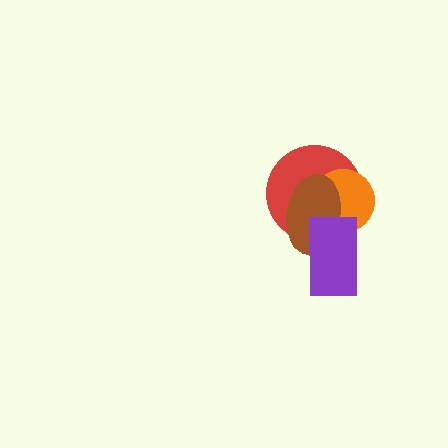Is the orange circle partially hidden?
Yes, it is partially covered by another shape.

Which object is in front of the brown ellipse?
The purple rectangle is in front of the brown ellipse.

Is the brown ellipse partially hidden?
Yes, it is partially covered by another shape.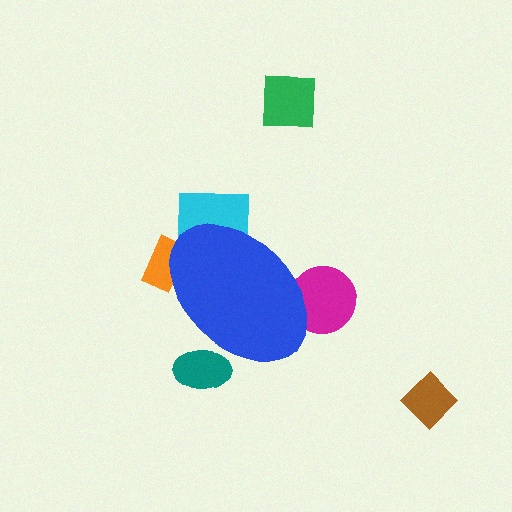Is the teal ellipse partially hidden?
Yes, the teal ellipse is partially hidden behind the blue ellipse.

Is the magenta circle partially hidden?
Yes, the magenta circle is partially hidden behind the blue ellipse.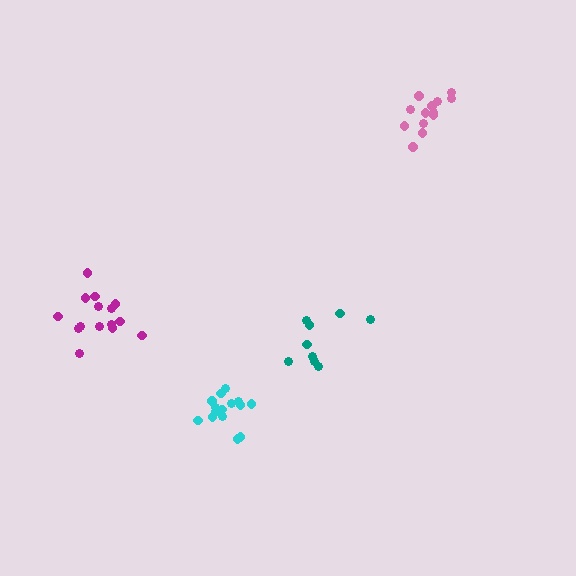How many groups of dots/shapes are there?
There are 4 groups.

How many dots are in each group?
Group 1: 15 dots, Group 2: 13 dots, Group 3: 9 dots, Group 4: 15 dots (52 total).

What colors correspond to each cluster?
The clusters are colored: cyan, pink, teal, magenta.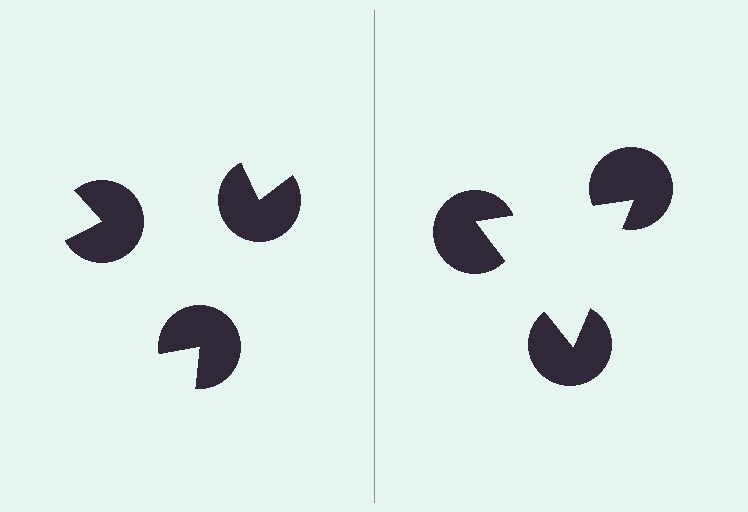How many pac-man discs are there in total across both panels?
6 — 3 on each side.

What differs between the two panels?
The pac-man discs are positioned identically on both sides; only the wedge orientations differ. On the right they align to a triangle; on the left they are misaligned.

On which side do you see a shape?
An illusory triangle appears on the right side. On the left side the wedge cuts are rotated, so no coherent shape forms.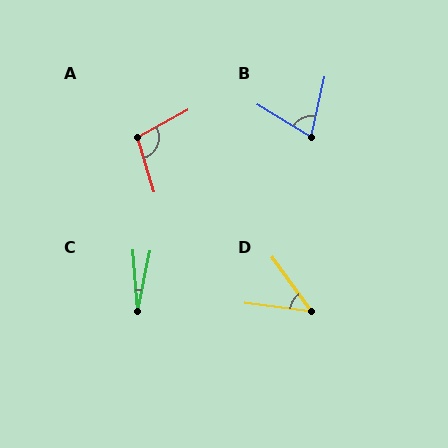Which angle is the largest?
A, at approximately 102 degrees.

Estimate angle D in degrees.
Approximately 46 degrees.